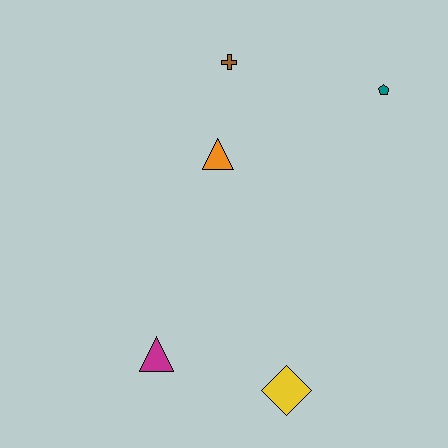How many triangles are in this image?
There are 2 triangles.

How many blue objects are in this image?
There are no blue objects.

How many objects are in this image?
There are 5 objects.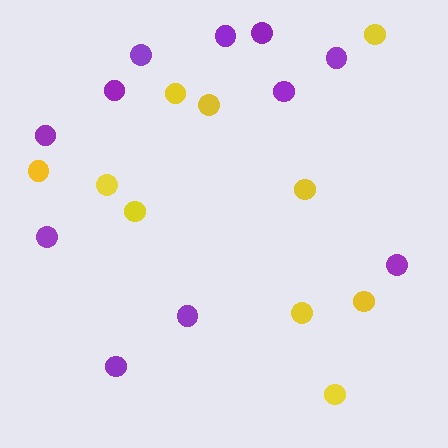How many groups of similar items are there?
There are 2 groups: one group of purple circles (11) and one group of yellow circles (10).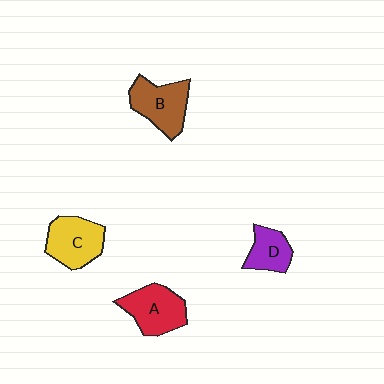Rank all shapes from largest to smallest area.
From largest to smallest: B (brown), C (yellow), A (red), D (purple).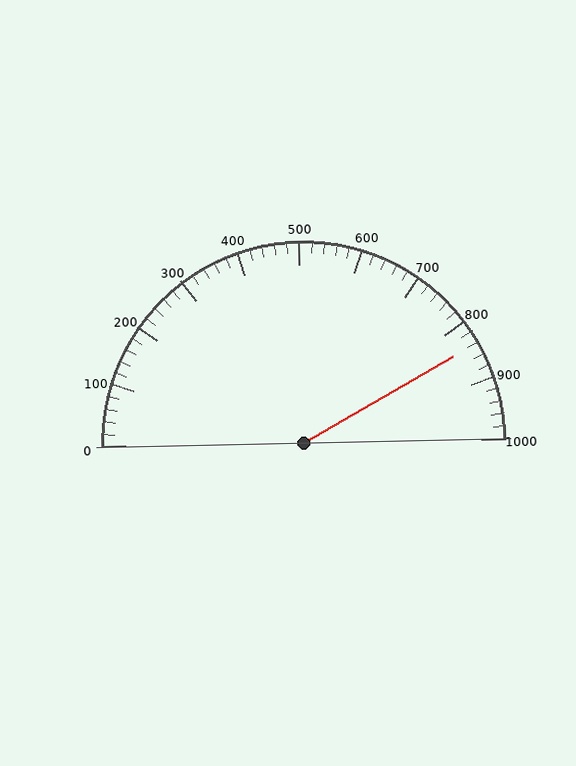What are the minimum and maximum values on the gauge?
The gauge ranges from 0 to 1000.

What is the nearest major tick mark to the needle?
The nearest major tick mark is 800.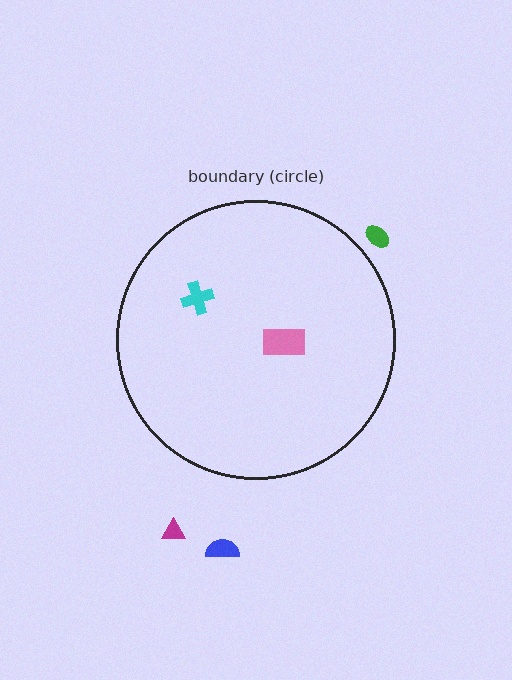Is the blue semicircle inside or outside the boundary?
Outside.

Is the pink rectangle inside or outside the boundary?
Inside.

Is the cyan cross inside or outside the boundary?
Inside.